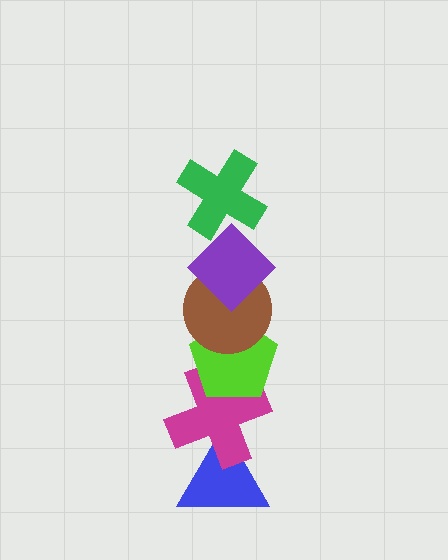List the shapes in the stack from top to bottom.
From top to bottom: the green cross, the purple diamond, the brown circle, the lime pentagon, the magenta cross, the blue triangle.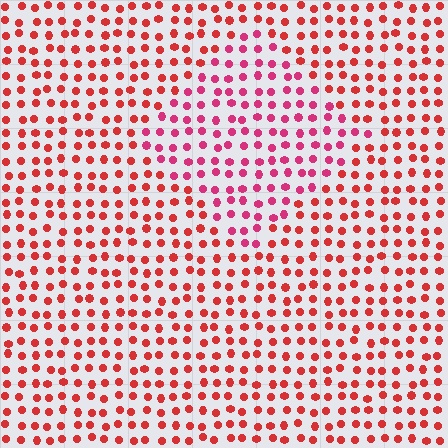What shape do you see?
I see a diamond.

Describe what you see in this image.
The image is filled with small red elements in a uniform arrangement. A diamond-shaped region is visible where the elements are tinted to a slightly different hue, forming a subtle color boundary.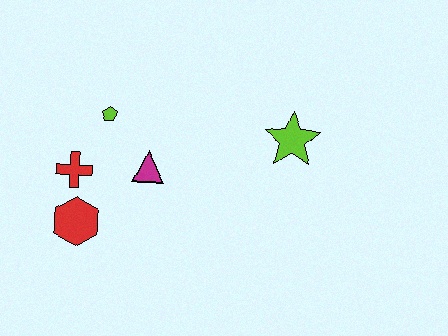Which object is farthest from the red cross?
The lime star is farthest from the red cross.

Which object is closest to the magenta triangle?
The lime pentagon is closest to the magenta triangle.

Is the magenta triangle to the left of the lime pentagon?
No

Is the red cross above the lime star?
No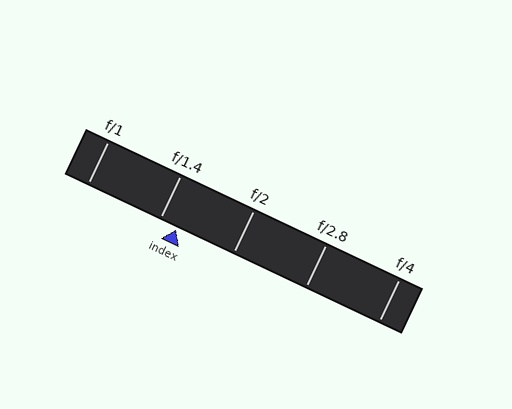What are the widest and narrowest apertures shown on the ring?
The widest aperture shown is f/1 and the narrowest is f/4.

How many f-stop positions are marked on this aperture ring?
There are 5 f-stop positions marked.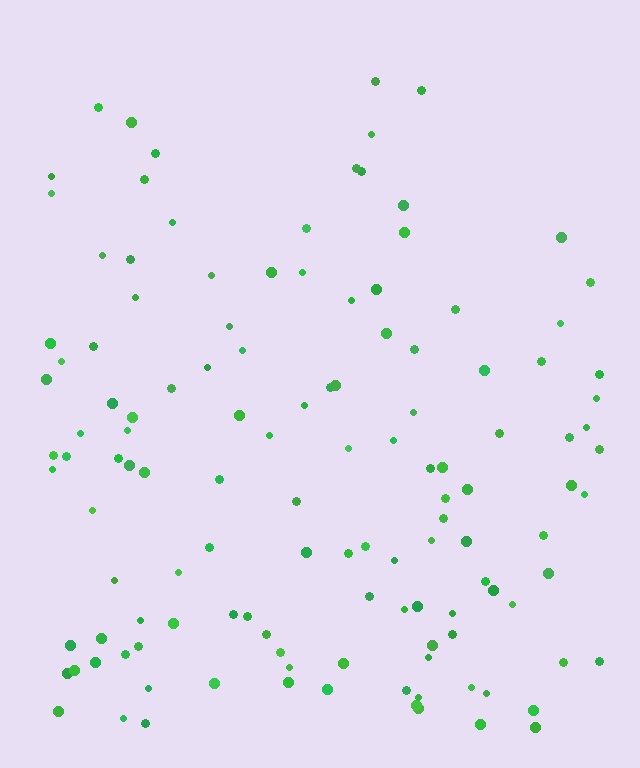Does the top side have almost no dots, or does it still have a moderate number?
Still a moderate number, just noticeably fewer than the bottom.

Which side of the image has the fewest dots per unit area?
The top.